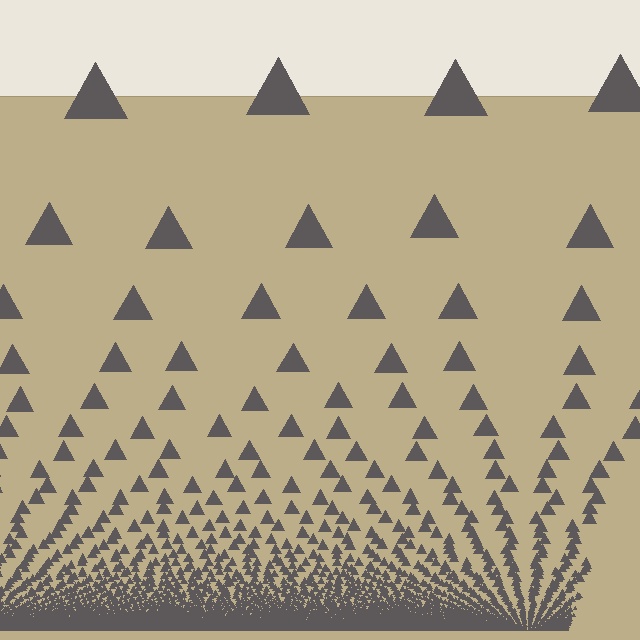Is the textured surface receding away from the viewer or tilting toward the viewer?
The surface appears to tilt toward the viewer. Texture elements get larger and sparser toward the top.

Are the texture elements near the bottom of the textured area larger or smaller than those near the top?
Smaller. The gradient is inverted — elements near the bottom are smaller and denser.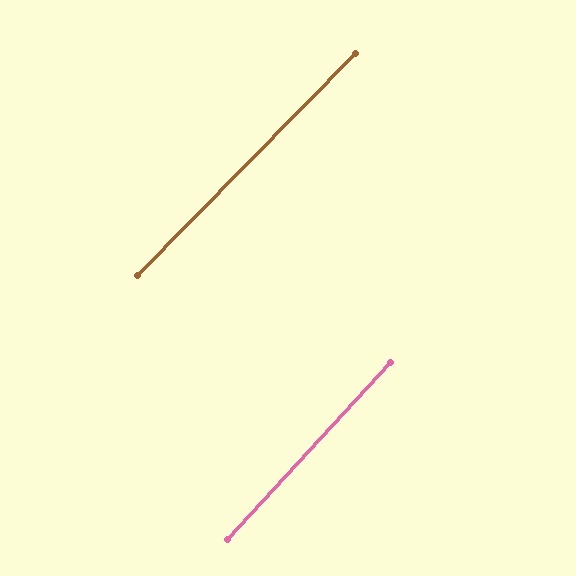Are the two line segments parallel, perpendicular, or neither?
Parallel — their directions differ by only 1.9°.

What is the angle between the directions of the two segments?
Approximately 2 degrees.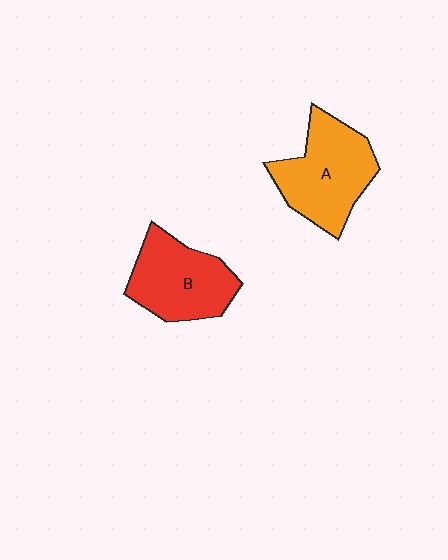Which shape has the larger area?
Shape A (orange).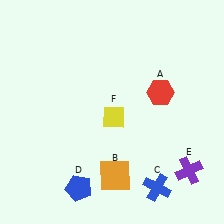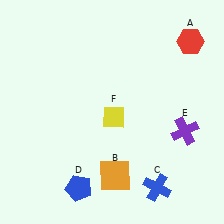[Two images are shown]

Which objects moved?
The objects that moved are: the red hexagon (A), the purple cross (E).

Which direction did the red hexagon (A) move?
The red hexagon (A) moved up.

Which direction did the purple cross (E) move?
The purple cross (E) moved up.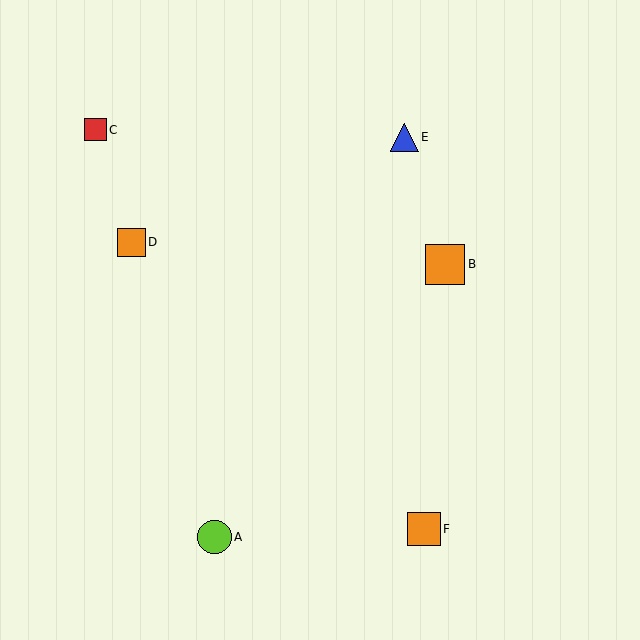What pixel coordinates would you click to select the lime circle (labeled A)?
Click at (215, 537) to select the lime circle A.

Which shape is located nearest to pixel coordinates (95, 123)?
The red square (labeled C) at (95, 130) is nearest to that location.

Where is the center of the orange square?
The center of the orange square is at (424, 529).